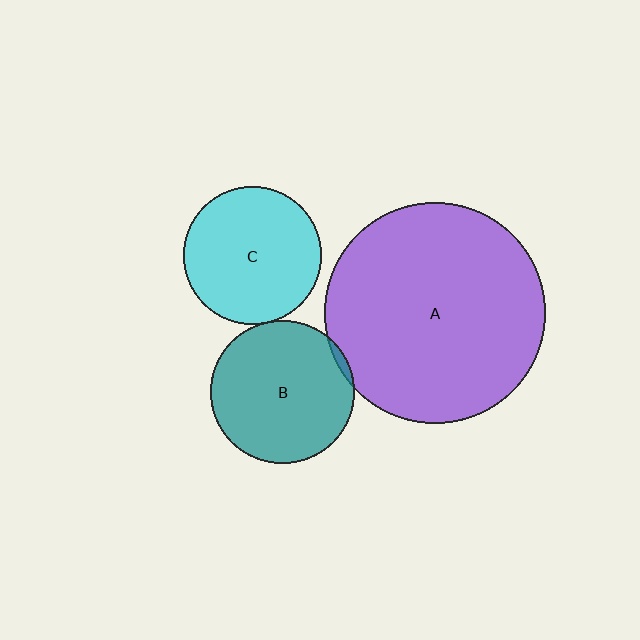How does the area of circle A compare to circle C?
Approximately 2.6 times.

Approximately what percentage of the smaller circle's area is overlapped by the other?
Approximately 5%.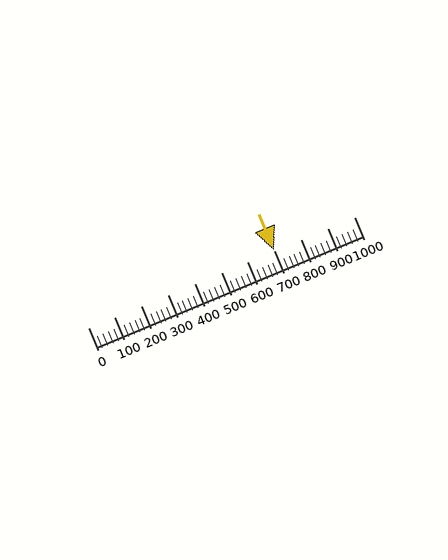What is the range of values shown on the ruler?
The ruler shows values from 0 to 1000.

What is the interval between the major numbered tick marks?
The major tick marks are spaced 100 units apart.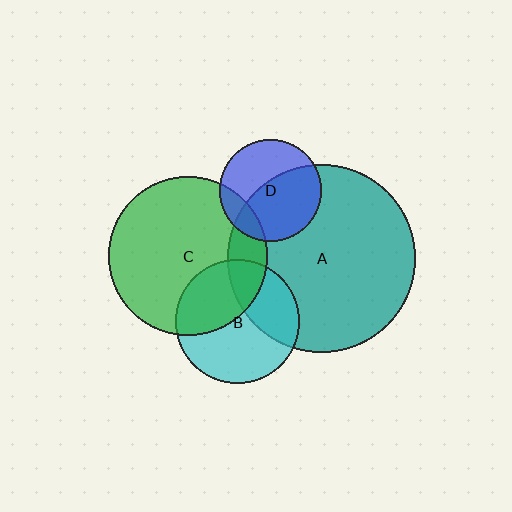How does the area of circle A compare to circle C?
Approximately 1.4 times.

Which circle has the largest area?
Circle A (teal).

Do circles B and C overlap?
Yes.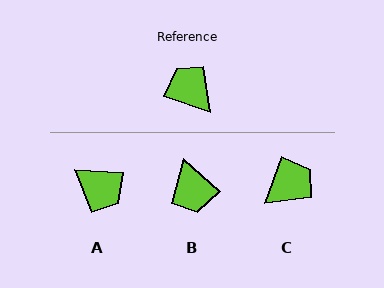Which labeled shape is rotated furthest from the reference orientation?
A, about 166 degrees away.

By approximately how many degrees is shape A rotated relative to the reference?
Approximately 166 degrees clockwise.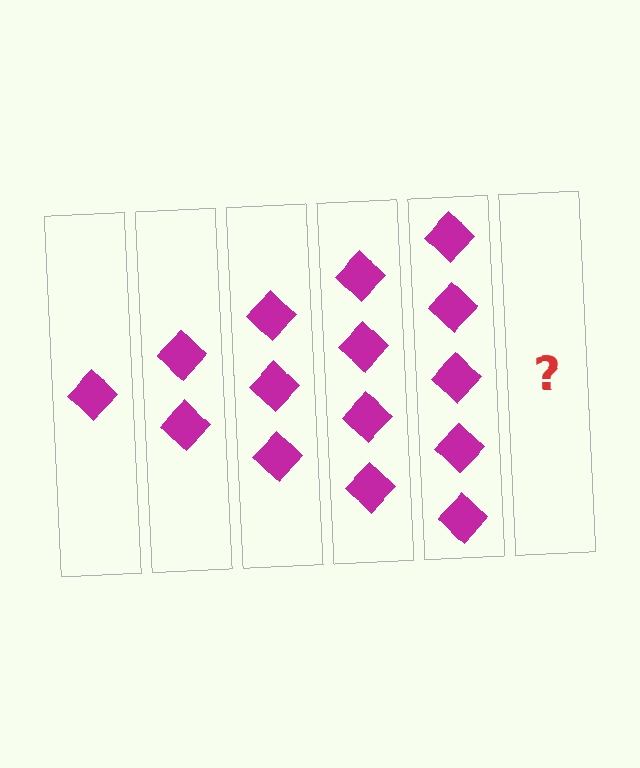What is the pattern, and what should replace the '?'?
The pattern is that each step adds one more diamond. The '?' should be 6 diamonds.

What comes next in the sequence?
The next element should be 6 diamonds.